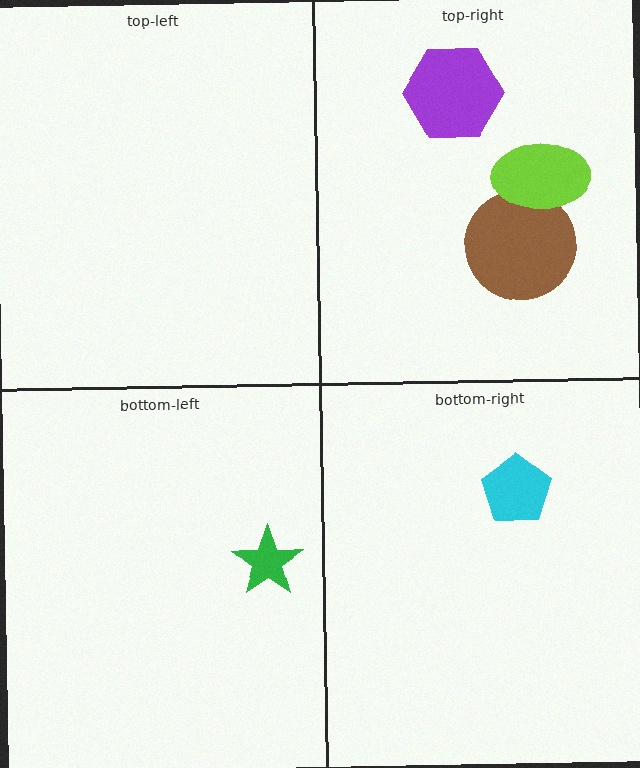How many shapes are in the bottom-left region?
1.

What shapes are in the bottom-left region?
The green star.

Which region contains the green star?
The bottom-left region.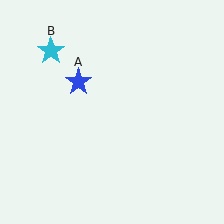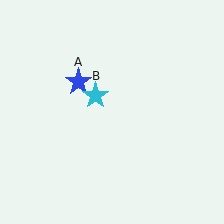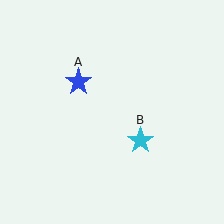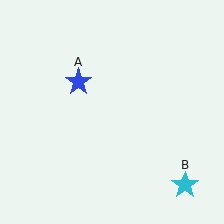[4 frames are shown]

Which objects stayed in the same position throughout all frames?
Blue star (object A) remained stationary.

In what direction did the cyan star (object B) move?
The cyan star (object B) moved down and to the right.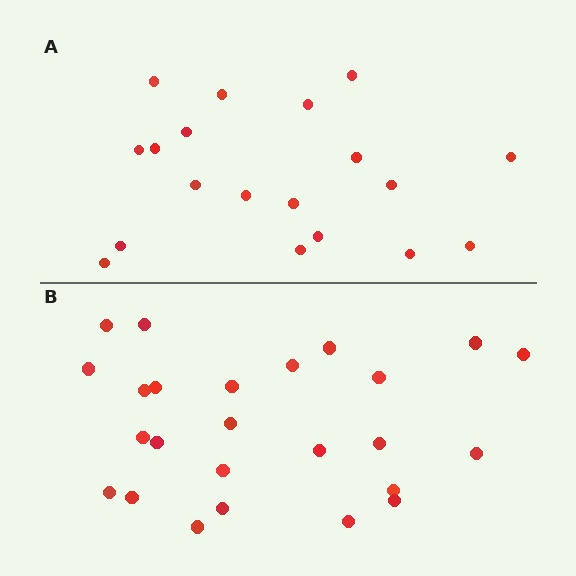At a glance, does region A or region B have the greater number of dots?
Region B (the bottom region) has more dots.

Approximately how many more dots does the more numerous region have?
Region B has about 6 more dots than region A.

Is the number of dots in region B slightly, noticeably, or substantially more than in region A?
Region B has noticeably more, but not dramatically so. The ratio is roughly 1.3 to 1.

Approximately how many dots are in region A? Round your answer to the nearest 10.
About 20 dots. (The exact count is 19, which rounds to 20.)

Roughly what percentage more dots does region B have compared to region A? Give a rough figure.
About 30% more.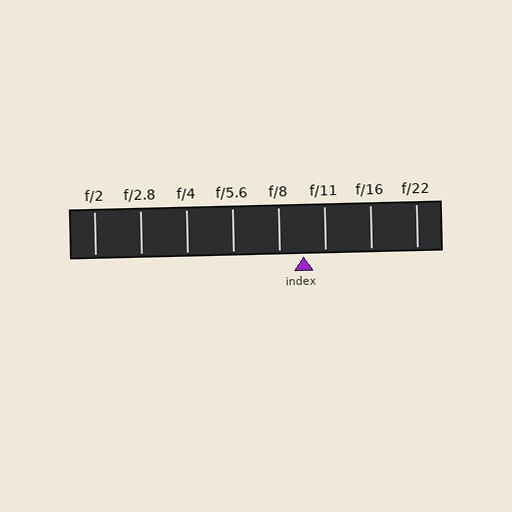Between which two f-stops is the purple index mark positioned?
The index mark is between f/8 and f/11.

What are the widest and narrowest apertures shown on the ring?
The widest aperture shown is f/2 and the narrowest is f/22.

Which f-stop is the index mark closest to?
The index mark is closest to f/11.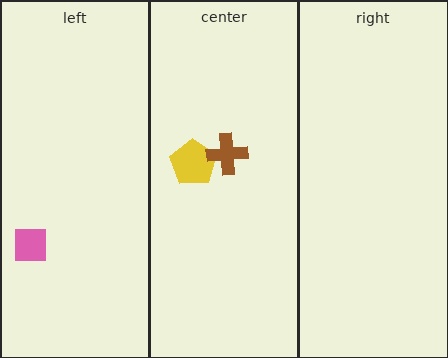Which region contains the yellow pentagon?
The center region.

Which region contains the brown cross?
The center region.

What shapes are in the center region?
The yellow pentagon, the brown cross.